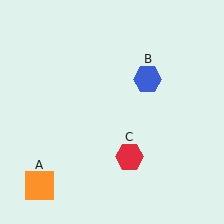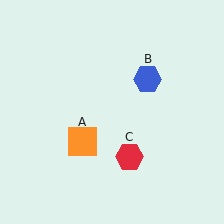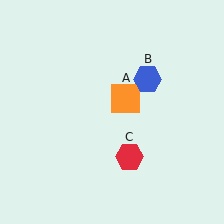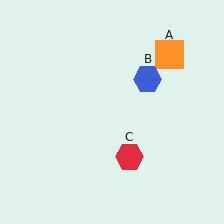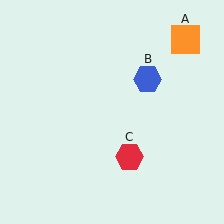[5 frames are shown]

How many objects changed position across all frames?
1 object changed position: orange square (object A).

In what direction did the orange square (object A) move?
The orange square (object A) moved up and to the right.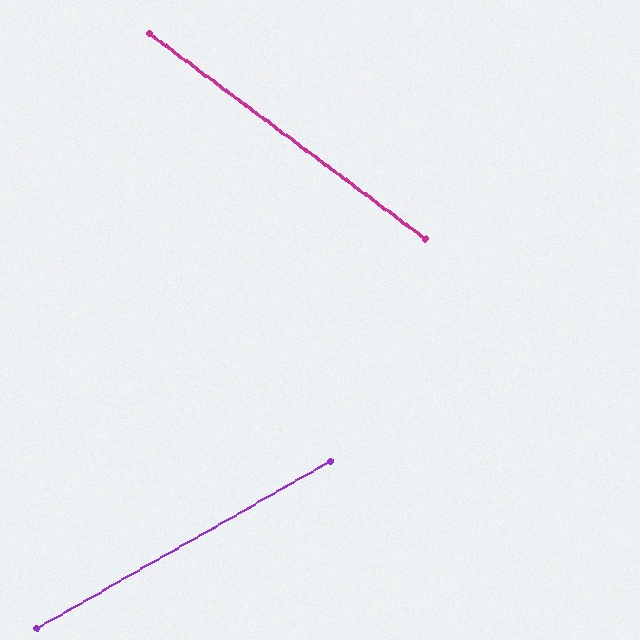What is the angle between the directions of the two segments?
Approximately 66 degrees.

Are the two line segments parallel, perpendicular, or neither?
Neither parallel nor perpendicular — they differ by about 66°.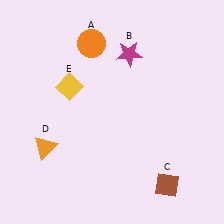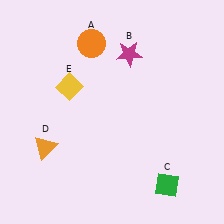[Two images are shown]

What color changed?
The diamond (C) changed from brown in Image 1 to green in Image 2.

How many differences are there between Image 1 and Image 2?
There is 1 difference between the two images.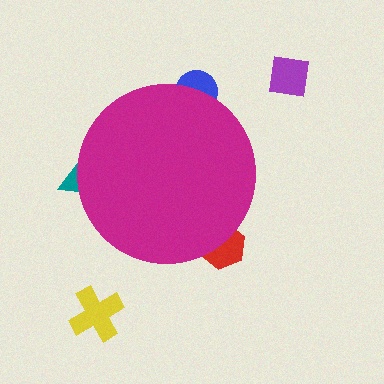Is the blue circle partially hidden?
Yes, the blue circle is partially hidden behind the magenta circle.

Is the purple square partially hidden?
No, the purple square is fully visible.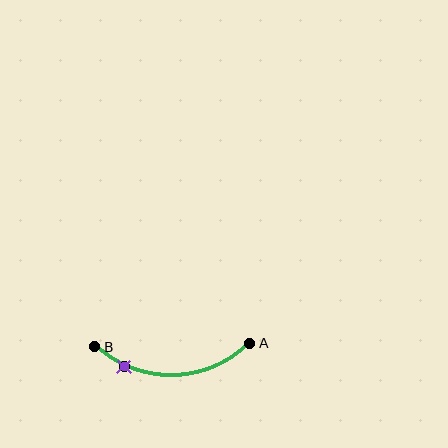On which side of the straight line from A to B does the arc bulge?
The arc bulges below the straight line connecting A and B.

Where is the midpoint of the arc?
The arc midpoint is the point on the curve farthest from the straight line joining A and B. It sits below that line.